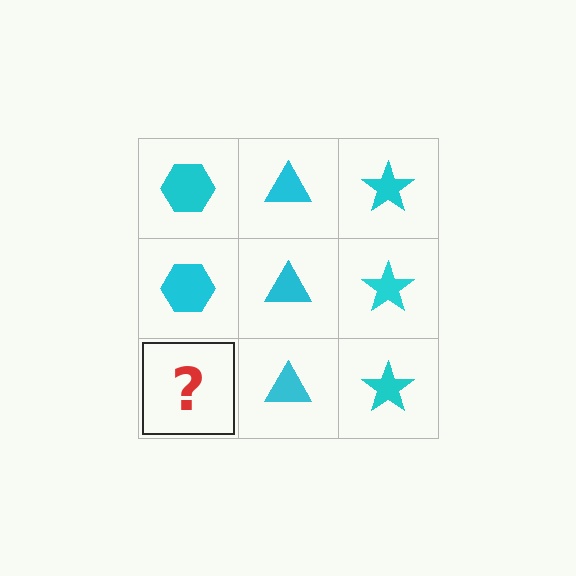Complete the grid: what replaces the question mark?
The question mark should be replaced with a cyan hexagon.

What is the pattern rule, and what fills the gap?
The rule is that each column has a consistent shape. The gap should be filled with a cyan hexagon.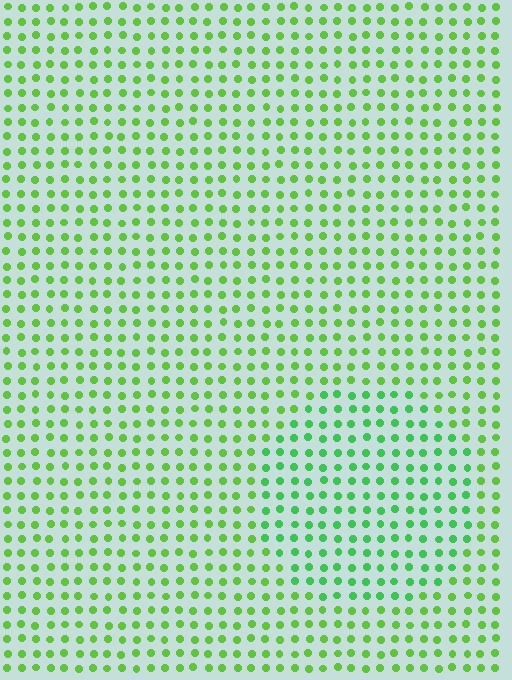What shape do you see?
I see a circle.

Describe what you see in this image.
The image is filled with small lime elements in a uniform arrangement. A circle-shaped region is visible where the elements are tinted to a slightly different hue, forming a subtle color boundary.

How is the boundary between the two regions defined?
The boundary is defined purely by a slight shift in hue (about 26 degrees). Spacing, size, and orientation are identical on both sides.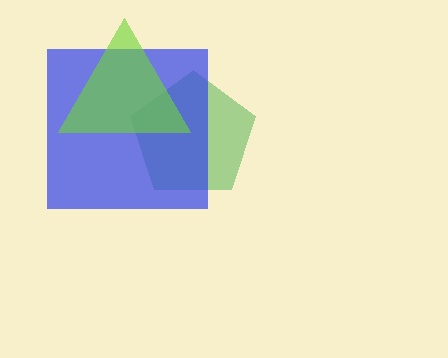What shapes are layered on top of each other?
The layered shapes are: a green pentagon, a blue square, a lime triangle.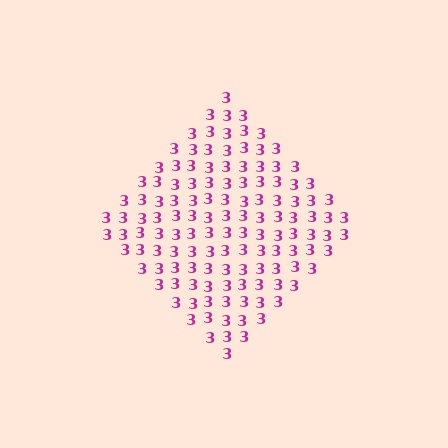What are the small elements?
The small elements are digit 3's.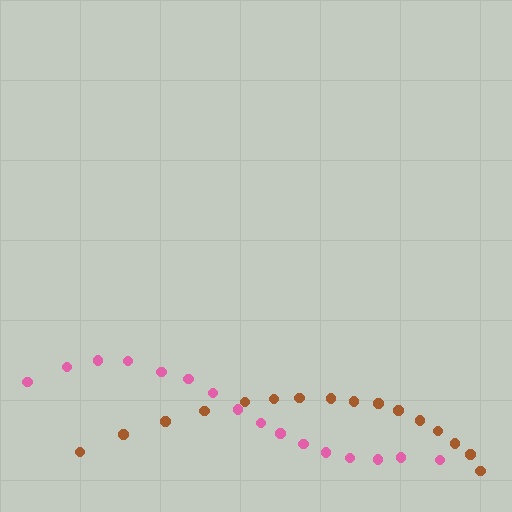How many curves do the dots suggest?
There are 2 distinct paths.